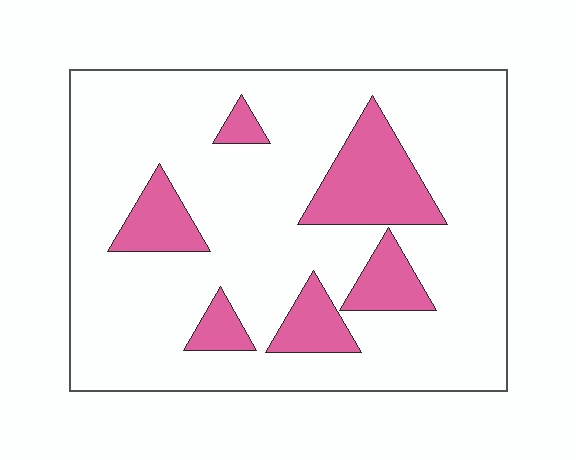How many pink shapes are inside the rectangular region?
6.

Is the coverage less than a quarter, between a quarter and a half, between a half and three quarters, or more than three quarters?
Less than a quarter.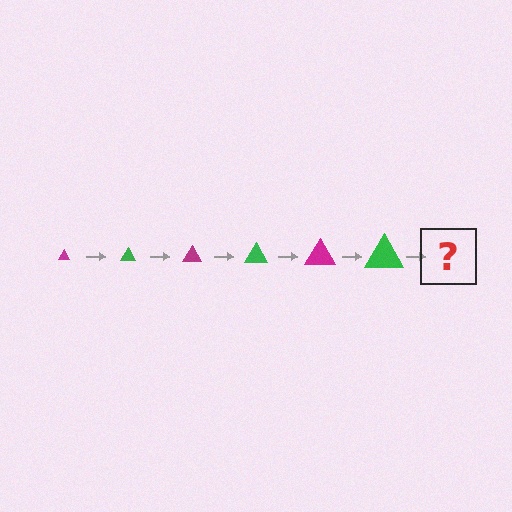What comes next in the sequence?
The next element should be a magenta triangle, larger than the previous one.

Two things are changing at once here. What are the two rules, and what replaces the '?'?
The two rules are that the triangle grows larger each step and the color cycles through magenta and green. The '?' should be a magenta triangle, larger than the previous one.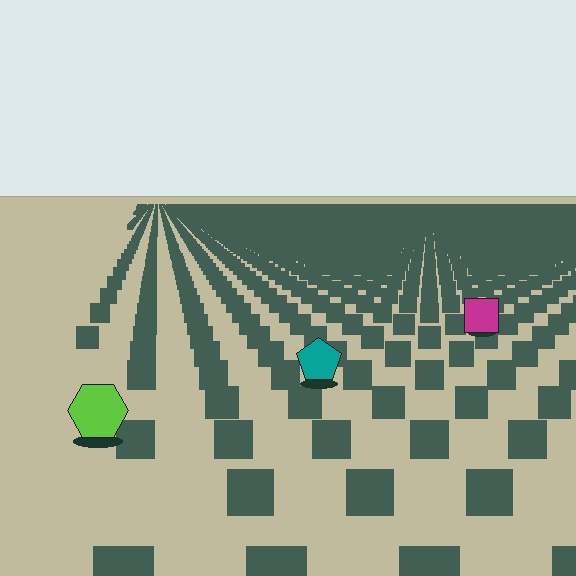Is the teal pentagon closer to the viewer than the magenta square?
Yes. The teal pentagon is closer — you can tell from the texture gradient: the ground texture is coarser near it.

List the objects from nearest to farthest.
From nearest to farthest: the lime hexagon, the teal pentagon, the magenta square.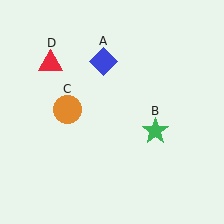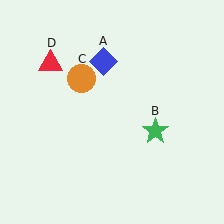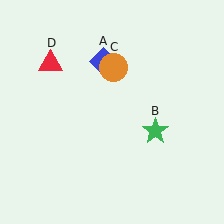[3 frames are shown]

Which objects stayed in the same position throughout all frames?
Blue diamond (object A) and green star (object B) and red triangle (object D) remained stationary.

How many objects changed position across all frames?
1 object changed position: orange circle (object C).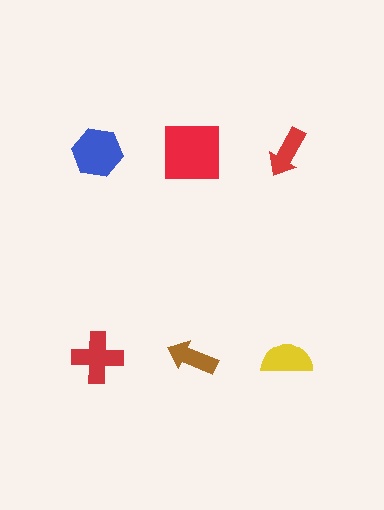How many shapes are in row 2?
3 shapes.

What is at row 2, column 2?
A brown arrow.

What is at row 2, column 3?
A yellow semicircle.